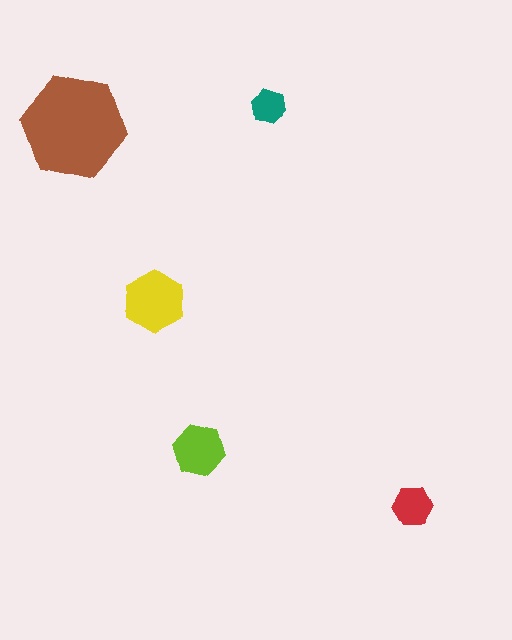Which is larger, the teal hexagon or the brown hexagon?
The brown one.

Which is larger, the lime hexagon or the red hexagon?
The lime one.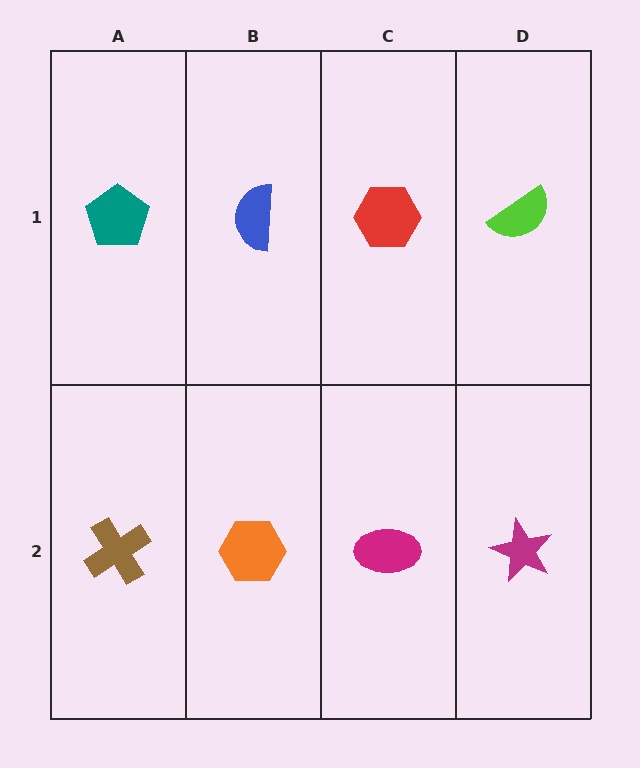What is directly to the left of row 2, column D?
A magenta ellipse.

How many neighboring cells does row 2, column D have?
2.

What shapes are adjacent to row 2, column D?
A lime semicircle (row 1, column D), a magenta ellipse (row 2, column C).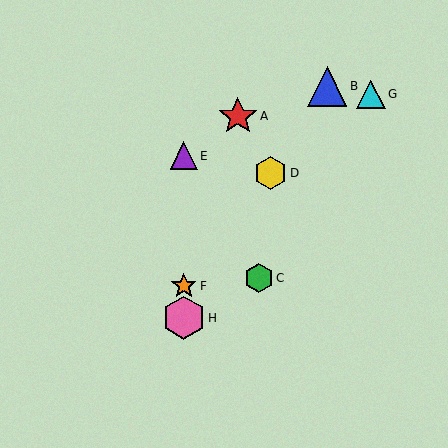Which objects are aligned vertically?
Objects E, F, H are aligned vertically.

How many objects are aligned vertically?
3 objects (E, F, H) are aligned vertically.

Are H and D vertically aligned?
No, H is at x≈184 and D is at x≈270.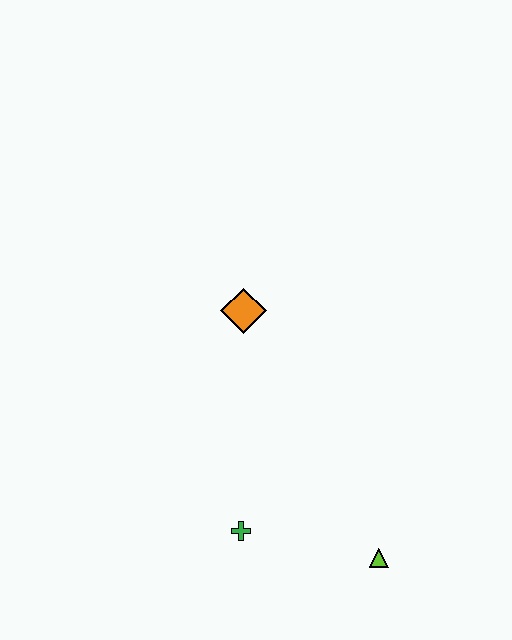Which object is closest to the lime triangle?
The green cross is closest to the lime triangle.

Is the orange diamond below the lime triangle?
No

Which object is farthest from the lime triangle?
The orange diamond is farthest from the lime triangle.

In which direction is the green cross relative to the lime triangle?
The green cross is to the left of the lime triangle.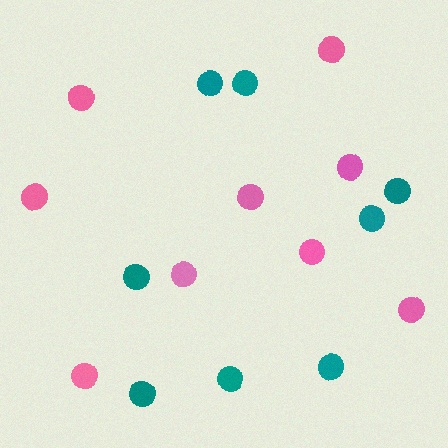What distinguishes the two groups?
There are 2 groups: one group of teal circles (8) and one group of pink circles (9).